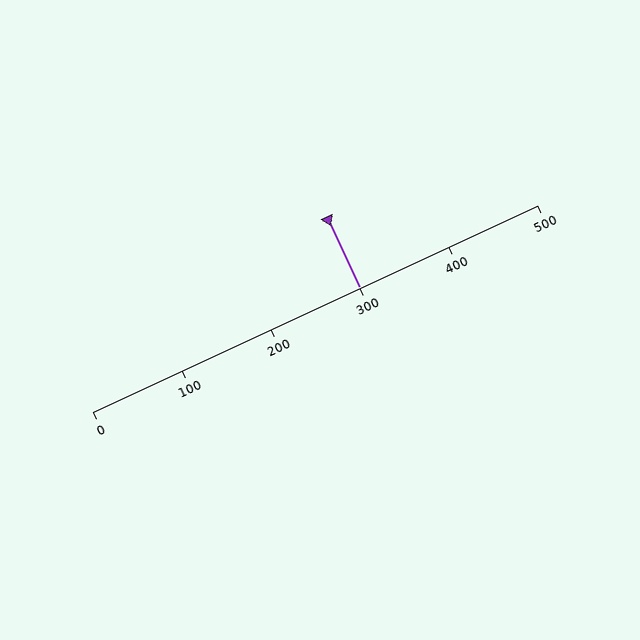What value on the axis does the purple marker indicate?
The marker indicates approximately 300.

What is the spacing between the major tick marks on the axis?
The major ticks are spaced 100 apart.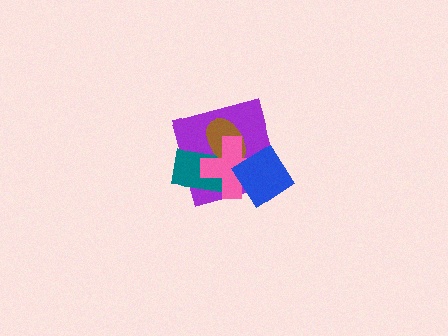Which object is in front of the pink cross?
The blue diamond is in front of the pink cross.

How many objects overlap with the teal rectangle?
3 objects overlap with the teal rectangle.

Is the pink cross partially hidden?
Yes, it is partially covered by another shape.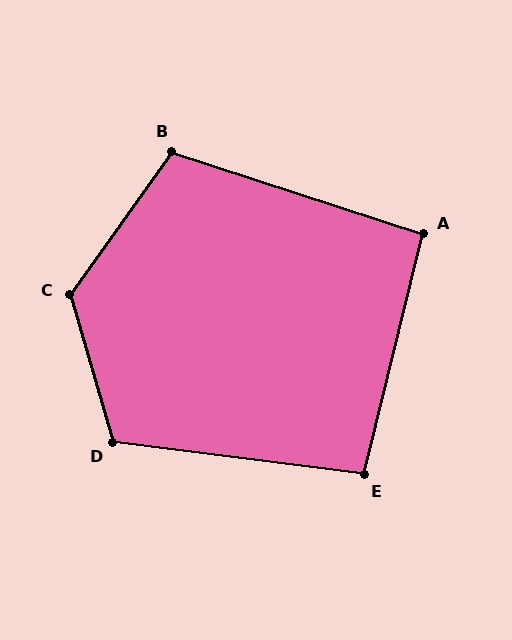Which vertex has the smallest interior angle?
A, at approximately 94 degrees.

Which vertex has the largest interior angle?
C, at approximately 128 degrees.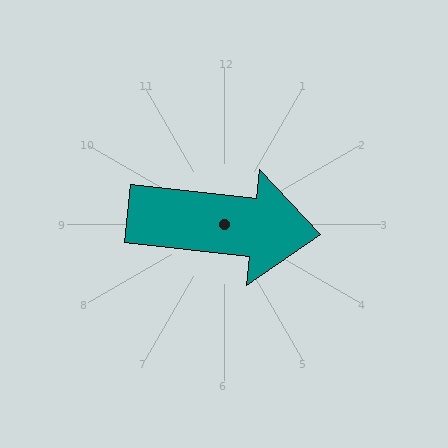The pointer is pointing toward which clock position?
Roughly 3 o'clock.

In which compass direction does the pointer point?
East.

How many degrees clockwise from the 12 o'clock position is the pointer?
Approximately 96 degrees.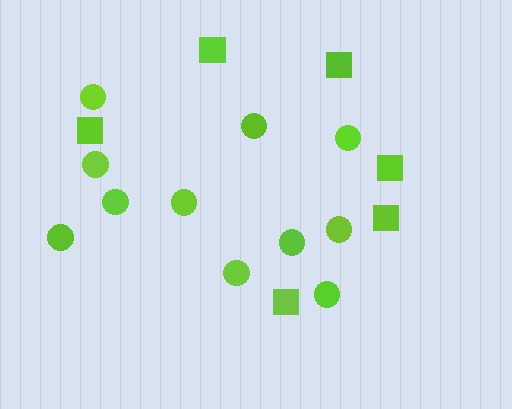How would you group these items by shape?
There are 2 groups: one group of circles (11) and one group of squares (6).